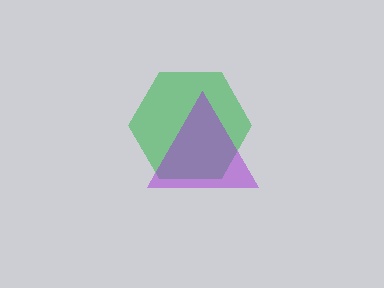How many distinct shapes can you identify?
There are 2 distinct shapes: a green hexagon, a purple triangle.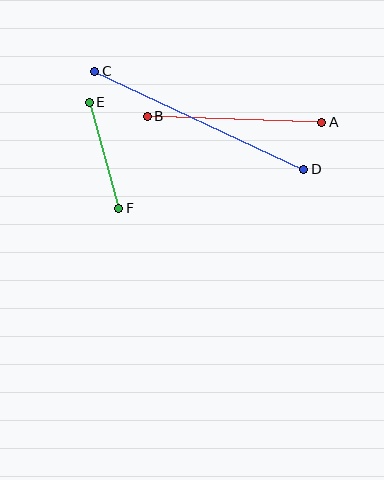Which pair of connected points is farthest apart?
Points C and D are farthest apart.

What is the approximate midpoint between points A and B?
The midpoint is at approximately (235, 119) pixels.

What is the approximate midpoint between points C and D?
The midpoint is at approximately (199, 120) pixels.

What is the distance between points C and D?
The distance is approximately 231 pixels.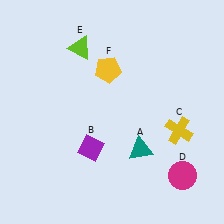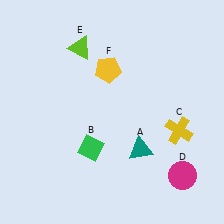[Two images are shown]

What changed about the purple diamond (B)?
In Image 1, B is purple. In Image 2, it changed to green.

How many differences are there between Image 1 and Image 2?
There is 1 difference between the two images.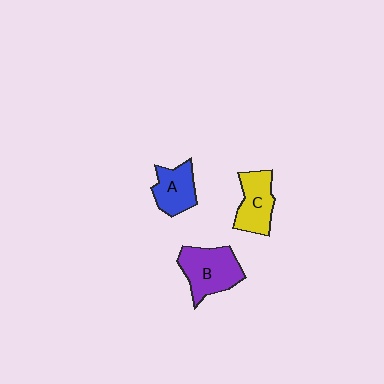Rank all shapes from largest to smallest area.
From largest to smallest: B (purple), C (yellow), A (blue).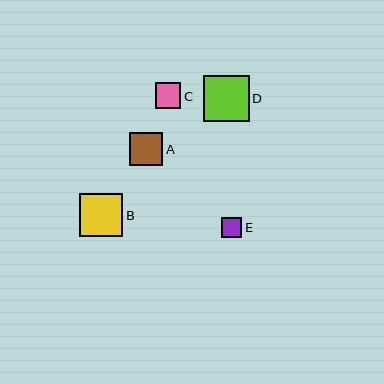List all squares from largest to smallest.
From largest to smallest: D, B, A, C, E.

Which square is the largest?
Square D is the largest with a size of approximately 46 pixels.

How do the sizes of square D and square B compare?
Square D and square B are approximately the same size.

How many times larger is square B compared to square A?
Square B is approximately 1.3 times the size of square A.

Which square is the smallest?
Square E is the smallest with a size of approximately 20 pixels.